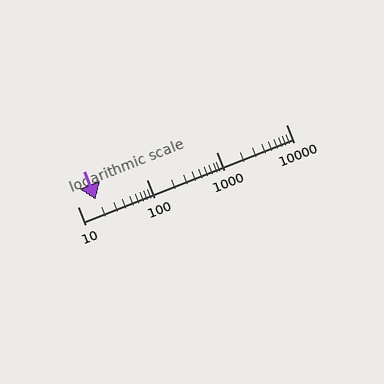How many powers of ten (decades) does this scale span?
The scale spans 3 decades, from 10 to 10000.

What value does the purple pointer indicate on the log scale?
The pointer indicates approximately 18.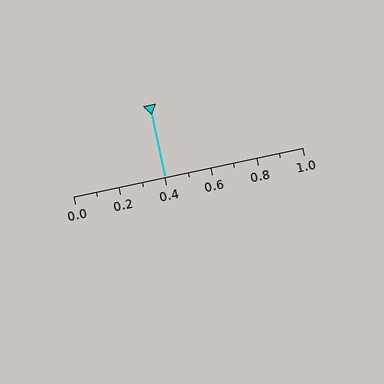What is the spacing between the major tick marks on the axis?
The major ticks are spaced 0.2 apart.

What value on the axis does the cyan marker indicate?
The marker indicates approximately 0.4.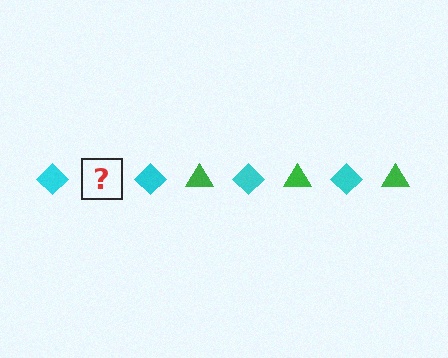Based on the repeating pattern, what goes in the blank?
The blank should be a green triangle.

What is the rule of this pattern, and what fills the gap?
The rule is that the pattern alternates between cyan diamond and green triangle. The gap should be filled with a green triangle.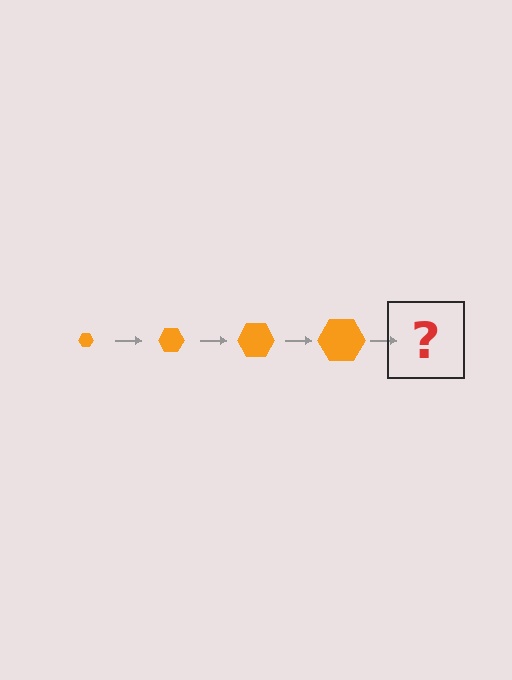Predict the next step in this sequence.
The next step is an orange hexagon, larger than the previous one.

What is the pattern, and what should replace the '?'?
The pattern is that the hexagon gets progressively larger each step. The '?' should be an orange hexagon, larger than the previous one.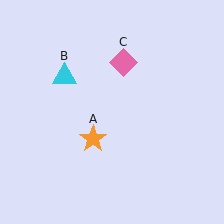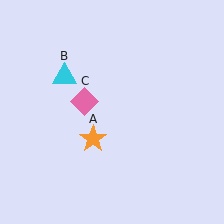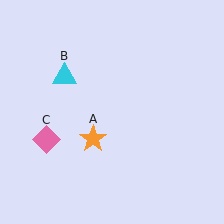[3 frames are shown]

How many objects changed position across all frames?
1 object changed position: pink diamond (object C).